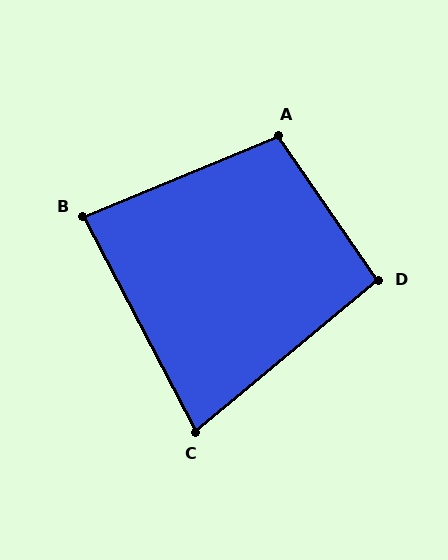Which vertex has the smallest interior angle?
C, at approximately 78 degrees.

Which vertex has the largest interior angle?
A, at approximately 102 degrees.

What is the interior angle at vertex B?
Approximately 85 degrees (acute).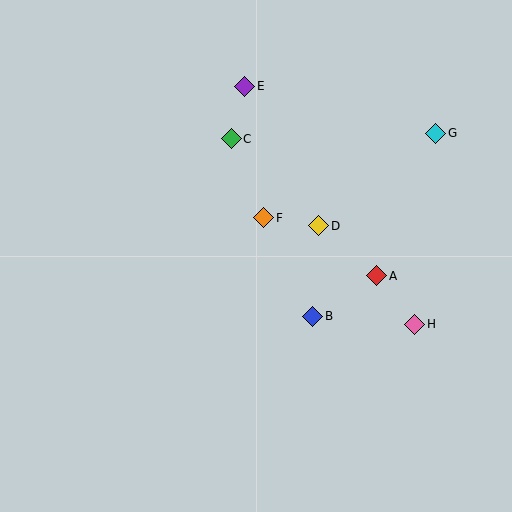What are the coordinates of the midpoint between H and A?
The midpoint between H and A is at (396, 300).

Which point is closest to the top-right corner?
Point G is closest to the top-right corner.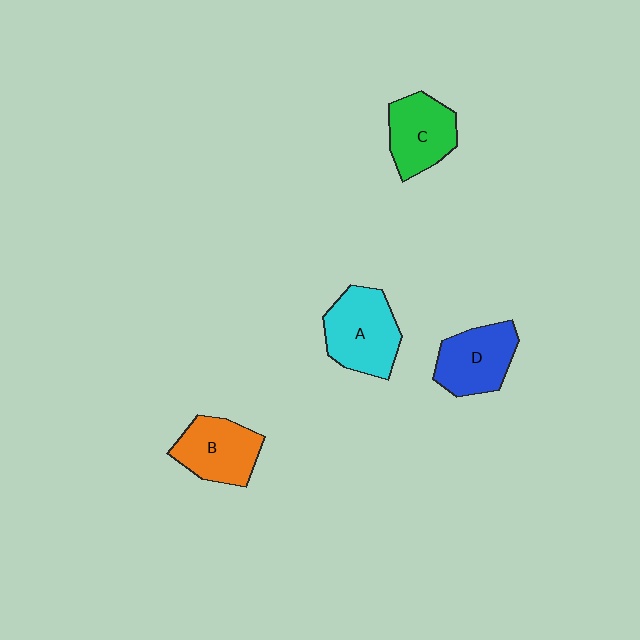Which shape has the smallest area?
Shape C (green).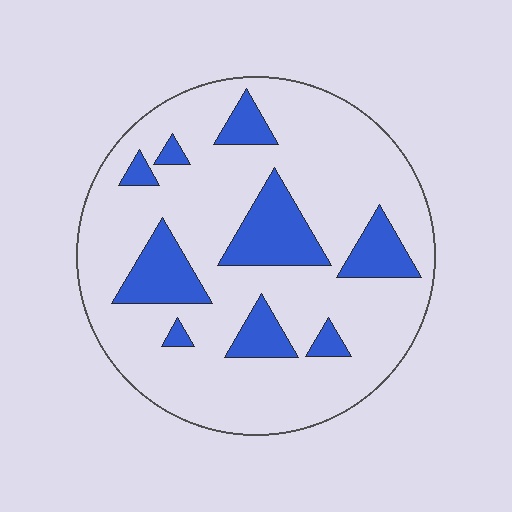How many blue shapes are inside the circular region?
9.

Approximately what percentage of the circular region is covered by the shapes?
Approximately 20%.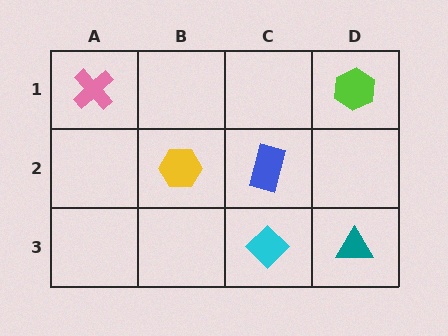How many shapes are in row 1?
2 shapes.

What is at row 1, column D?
A lime hexagon.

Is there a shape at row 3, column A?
No, that cell is empty.